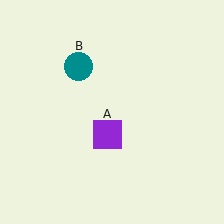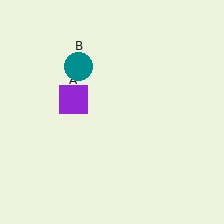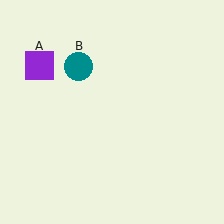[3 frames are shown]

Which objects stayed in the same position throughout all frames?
Teal circle (object B) remained stationary.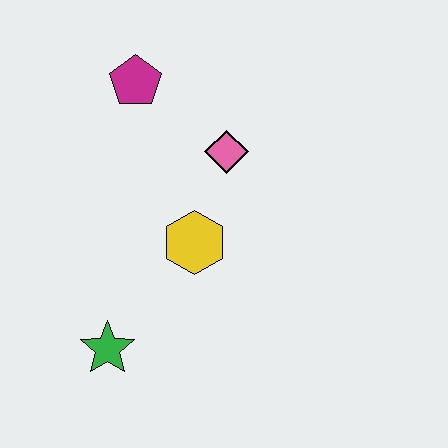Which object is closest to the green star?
The yellow hexagon is closest to the green star.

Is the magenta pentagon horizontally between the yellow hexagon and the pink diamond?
No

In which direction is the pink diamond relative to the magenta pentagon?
The pink diamond is to the right of the magenta pentagon.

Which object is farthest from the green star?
The magenta pentagon is farthest from the green star.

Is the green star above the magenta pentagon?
No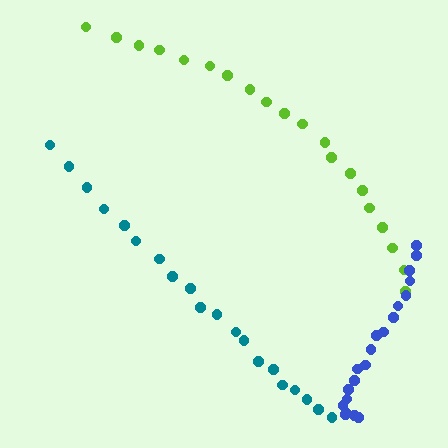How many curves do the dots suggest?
There are 3 distinct paths.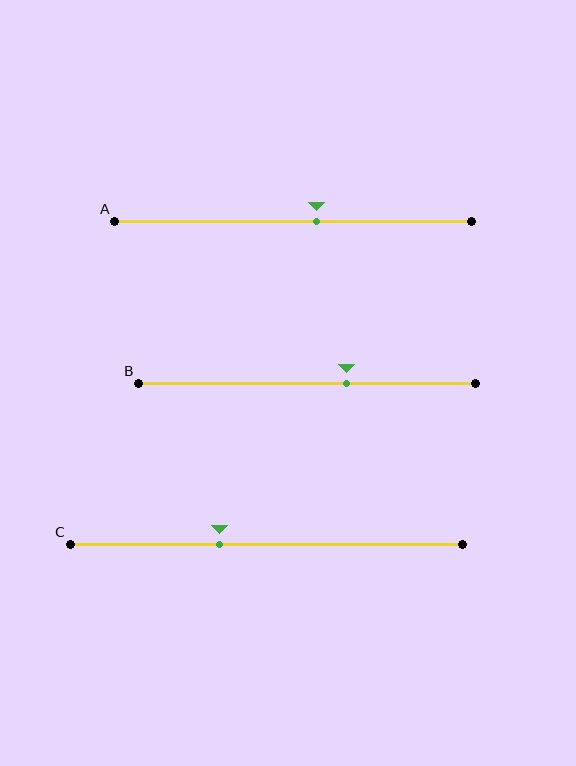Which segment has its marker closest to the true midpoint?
Segment A has its marker closest to the true midpoint.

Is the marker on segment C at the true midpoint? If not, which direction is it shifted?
No, the marker on segment C is shifted to the left by about 12% of the segment length.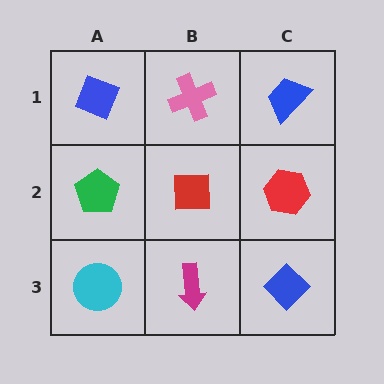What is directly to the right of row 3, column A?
A magenta arrow.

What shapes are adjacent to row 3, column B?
A red square (row 2, column B), a cyan circle (row 3, column A), a blue diamond (row 3, column C).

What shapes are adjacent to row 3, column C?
A red hexagon (row 2, column C), a magenta arrow (row 3, column B).